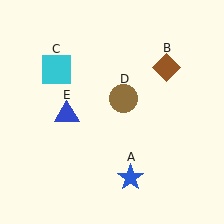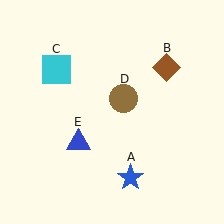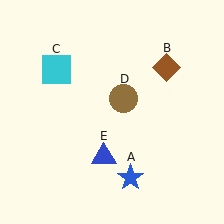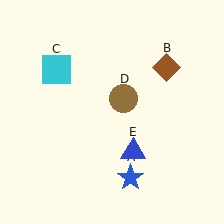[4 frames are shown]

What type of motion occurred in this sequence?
The blue triangle (object E) rotated counterclockwise around the center of the scene.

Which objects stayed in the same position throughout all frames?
Blue star (object A) and brown diamond (object B) and cyan square (object C) and brown circle (object D) remained stationary.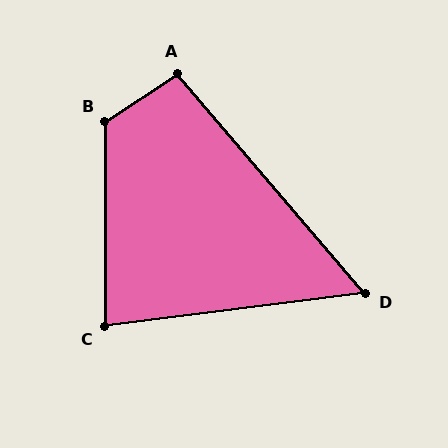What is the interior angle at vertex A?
Approximately 97 degrees (obtuse).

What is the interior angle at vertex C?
Approximately 83 degrees (acute).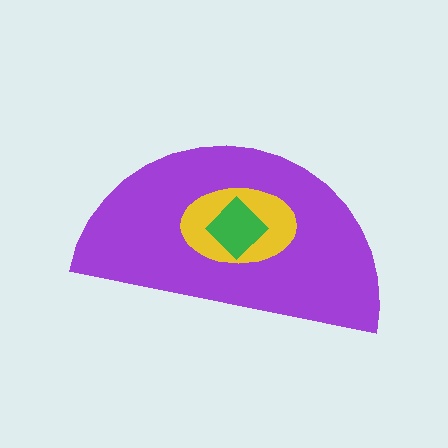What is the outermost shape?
The purple semicircle.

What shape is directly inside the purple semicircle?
The yellow ellipse.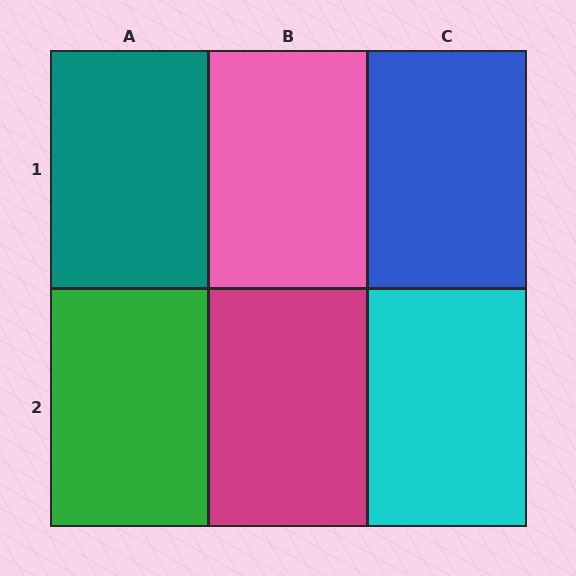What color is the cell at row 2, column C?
Cyan.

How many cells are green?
1 cell is green.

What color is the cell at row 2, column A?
Green.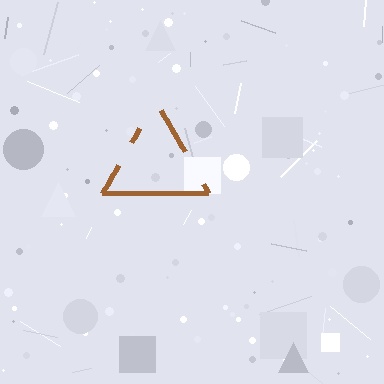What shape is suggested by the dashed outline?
The dashed outline suggests a triangle.